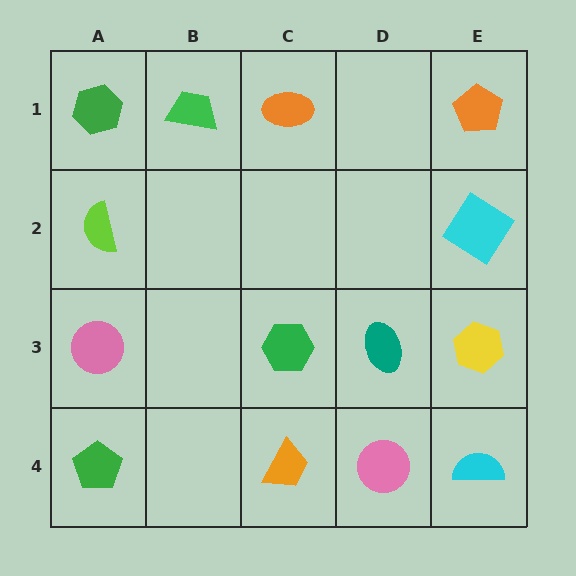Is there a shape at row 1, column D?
No, that cell is empty.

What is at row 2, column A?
A lime semicircle.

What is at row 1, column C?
An orange ellipse.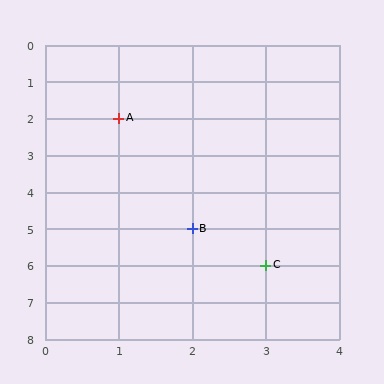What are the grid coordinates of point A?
Point A is at grid coordinates (1, 2).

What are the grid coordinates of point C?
Point C is at grid coordinates (3, 6).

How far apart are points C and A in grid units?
Points C and A are 2 columns and 4 rows apart (about 4.5 grid units diagonally).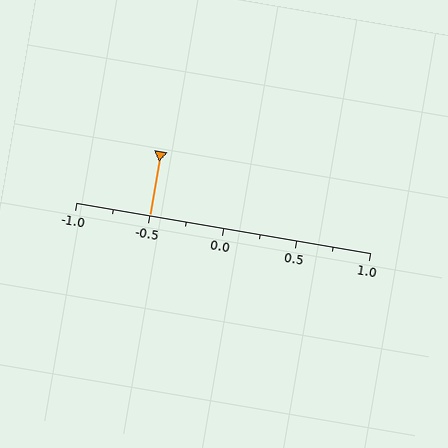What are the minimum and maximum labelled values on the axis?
The axis runs from -1.0 to 1.0.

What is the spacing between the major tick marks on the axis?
The major ticks are spaced 0.5 apart.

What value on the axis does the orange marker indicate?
The marker indicates approximately -0.5.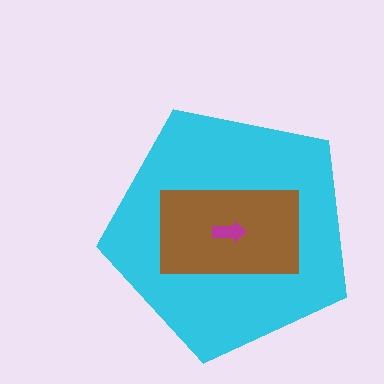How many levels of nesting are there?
3.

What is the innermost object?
The magenta arrow.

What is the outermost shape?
The cyan pentagon.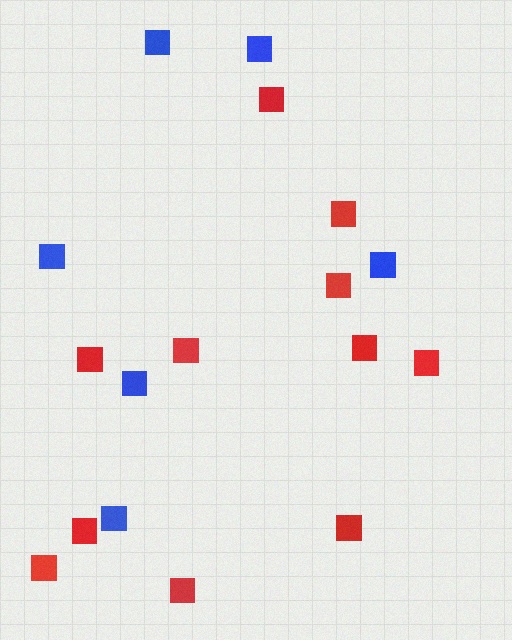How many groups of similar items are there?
There are 2 groups: one group of blue squares (6) and one group of red squares (11).